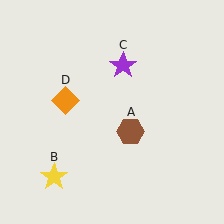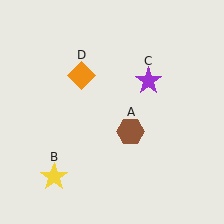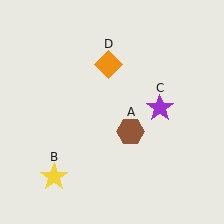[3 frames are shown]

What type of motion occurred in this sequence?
The purple star (object C), orange diamond (object D) rotated clockwise around the center of the scene.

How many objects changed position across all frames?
2 objects changed position: purple star (object C), orange diamond (object D).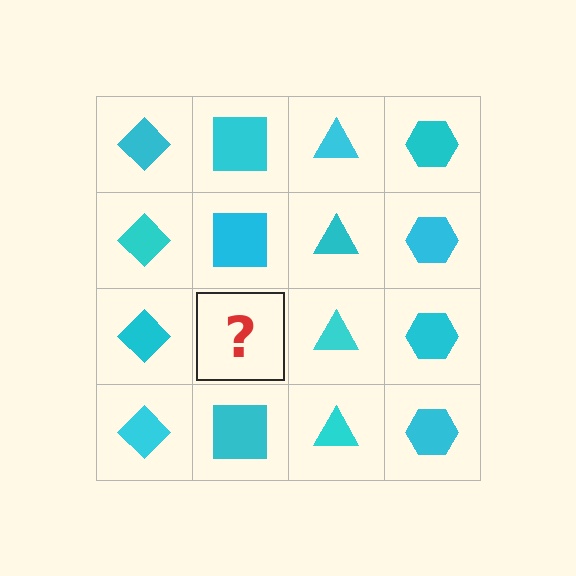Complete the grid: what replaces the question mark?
The question mark should be replaced with a cyan square.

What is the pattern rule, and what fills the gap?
The rule is that each column has a consistent shape. The gap should be filled with a cyan square.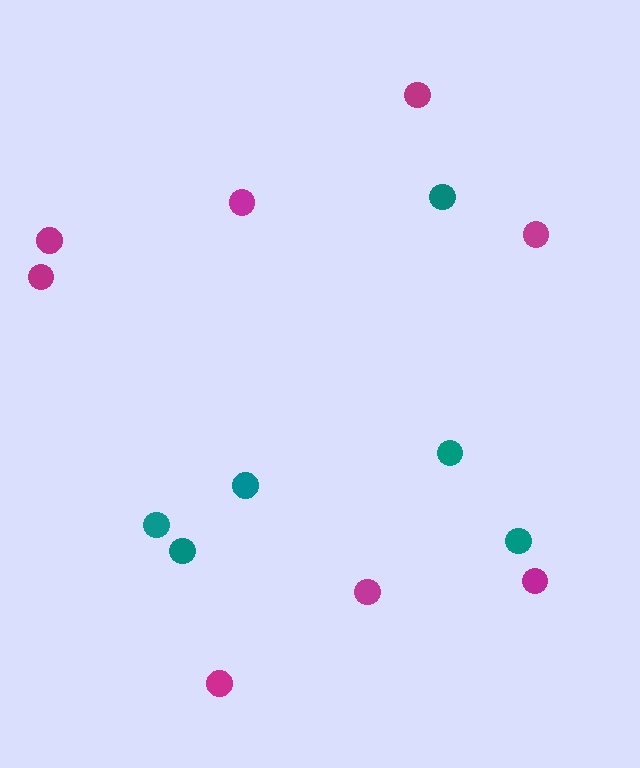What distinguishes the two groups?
There are 2 groups: one group of magenta circles (8) and one group of teal circles (6).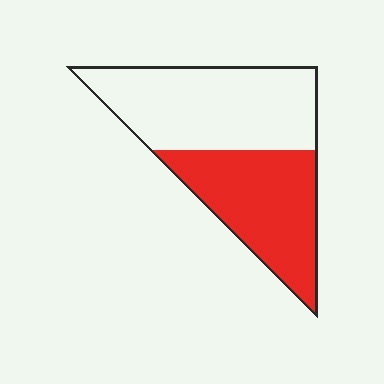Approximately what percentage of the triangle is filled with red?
Approximately 45%.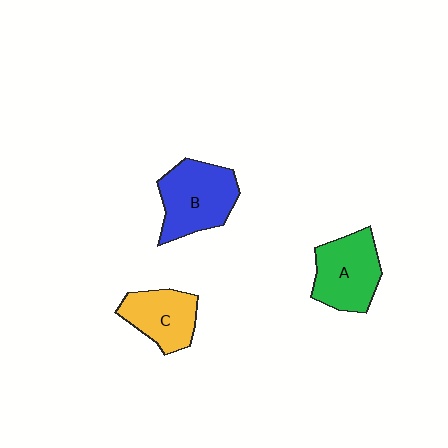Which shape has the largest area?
Shape B (blue).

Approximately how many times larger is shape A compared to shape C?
Approximately 1.2 times.